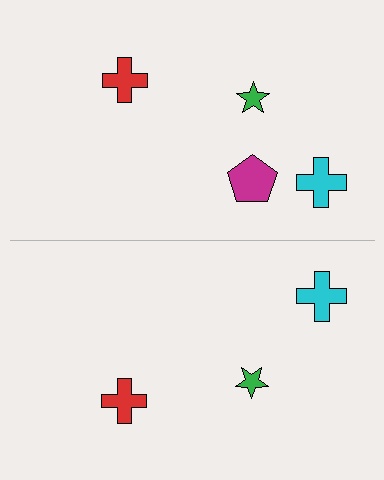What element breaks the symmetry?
A magenta pentagon is missing from the bottom side.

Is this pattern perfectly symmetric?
No, the pattern is not perfectly symmetric. A magenta pentagon is missing from the bottom side.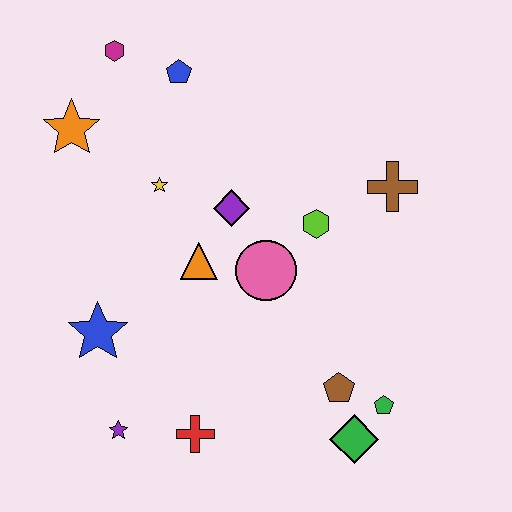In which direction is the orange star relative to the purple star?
The orange star is above the purple star.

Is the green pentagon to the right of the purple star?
Yes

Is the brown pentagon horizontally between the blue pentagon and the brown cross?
Yes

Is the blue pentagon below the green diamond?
No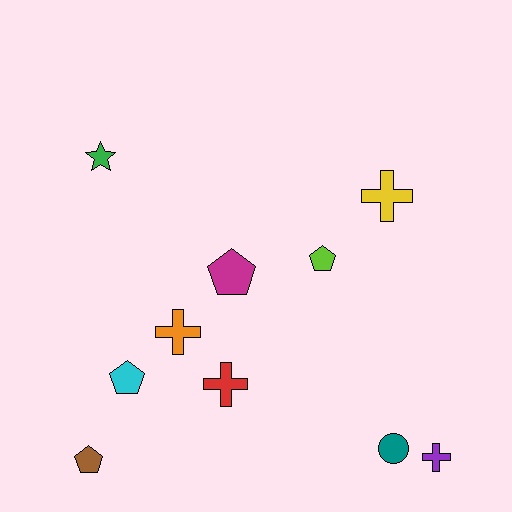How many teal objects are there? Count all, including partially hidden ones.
There is 1 teal object.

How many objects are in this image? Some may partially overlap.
There are 10 objects.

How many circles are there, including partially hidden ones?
There is 1 circle.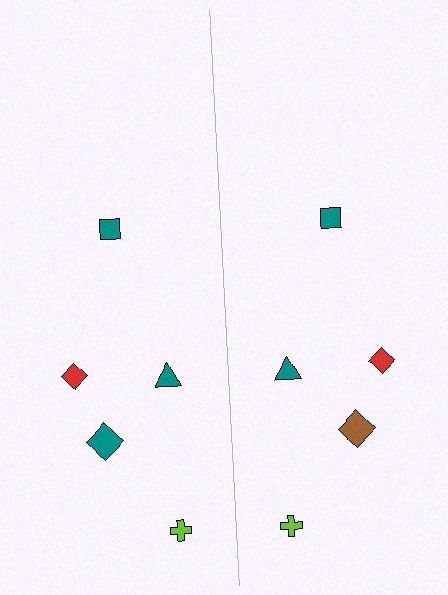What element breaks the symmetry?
The brown diamond on the right side breaks the symmetry — its mirror counterpart is teal.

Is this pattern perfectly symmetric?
No, the pattern is not perfectly symmetric. The brown diamond on the right side breaks the symmetry — its mirror counterpart is teal.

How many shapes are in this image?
There are 10 shapes in this image.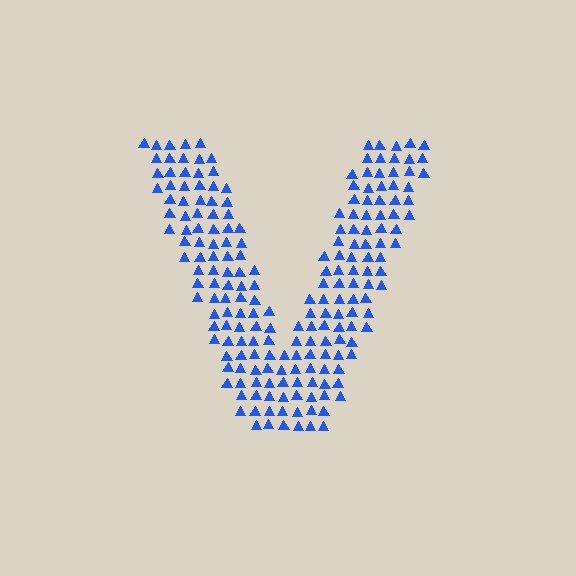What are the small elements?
The small elements are triangles.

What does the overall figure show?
The overall figure shows the letter V.